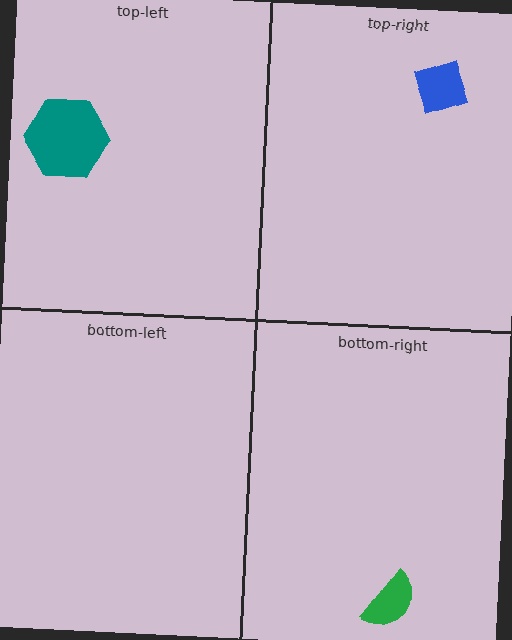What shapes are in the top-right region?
The blue diamond.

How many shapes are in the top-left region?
1.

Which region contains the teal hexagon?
The top-left region.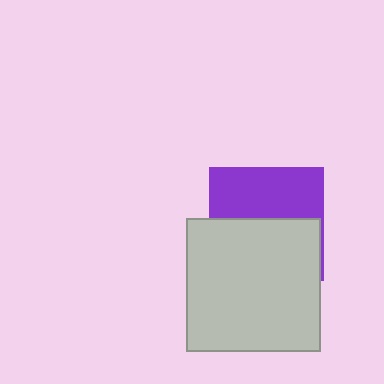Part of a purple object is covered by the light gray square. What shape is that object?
It is a square.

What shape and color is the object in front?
The object in front is a light gray square.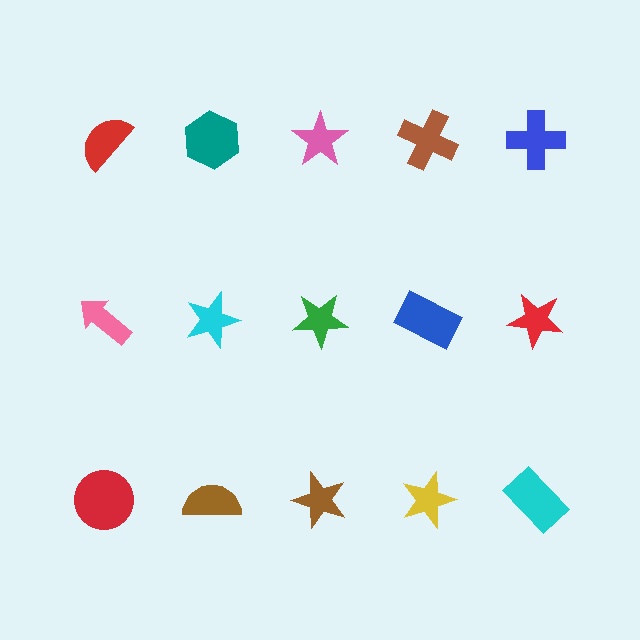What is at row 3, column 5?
A cyan rectangle.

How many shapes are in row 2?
5 shapes.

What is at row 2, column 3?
A green star.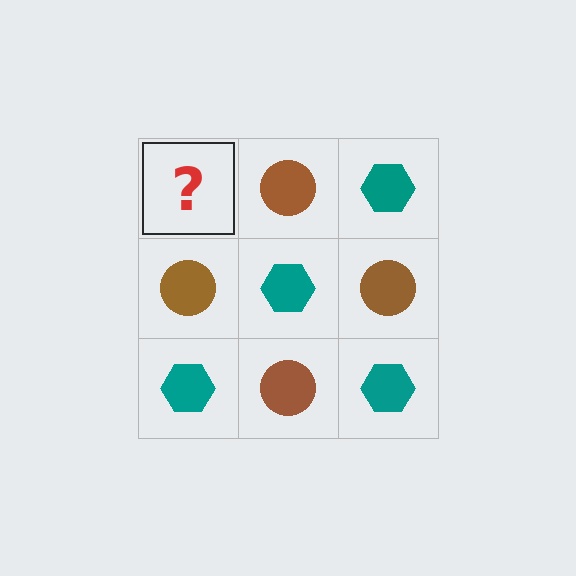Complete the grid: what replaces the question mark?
The question mark should be replaced with a teal hexagon.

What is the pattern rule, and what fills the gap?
The rule is that it alternates teal hexagon and brown circle in a checkerboard pattern. The gap should be filled with a teal hexagon.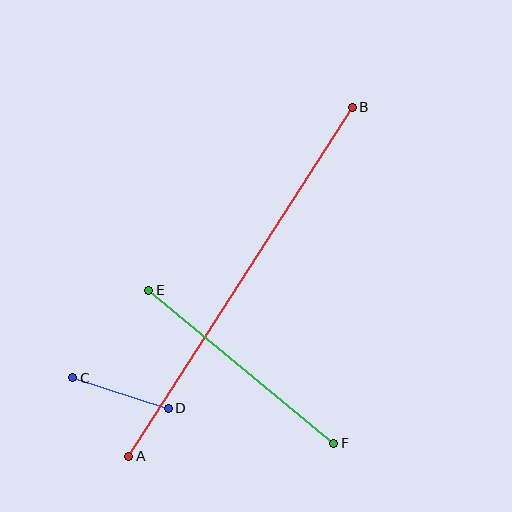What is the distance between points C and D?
The distance is approximately 100 pixels.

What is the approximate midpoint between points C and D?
The midpoint is at approximately (120, 393) pixels.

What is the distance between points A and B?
The distance is approximately 415 pixels.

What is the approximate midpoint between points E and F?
The midpoint is at approximately (241, 367) pixels.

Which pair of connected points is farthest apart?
Points A and B are farthest apart.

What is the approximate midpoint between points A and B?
The midpoint is at approximately (241, 282) pixels.